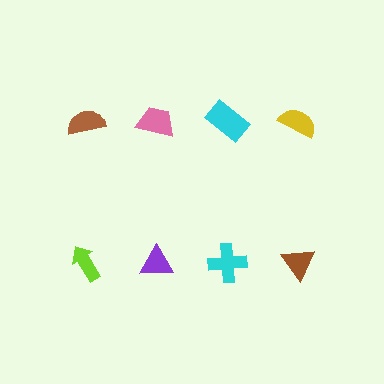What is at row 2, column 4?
A brown triangle.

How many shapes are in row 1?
4 shapes.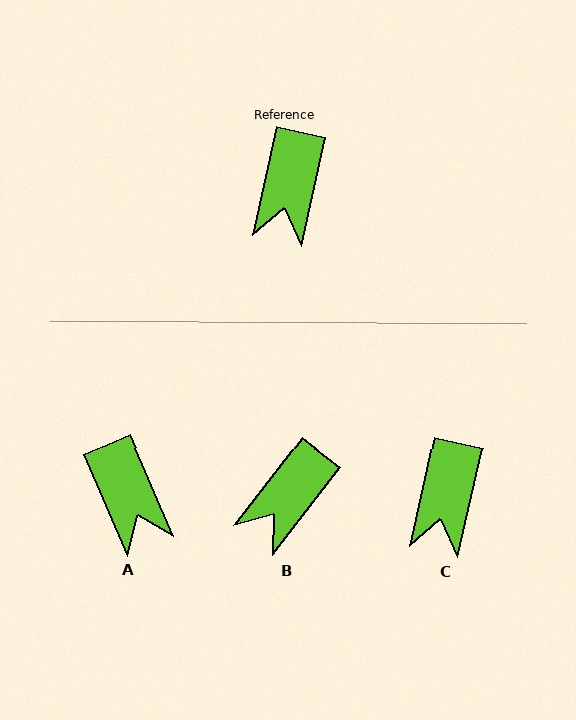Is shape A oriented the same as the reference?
No, it is off by about 36 degrees.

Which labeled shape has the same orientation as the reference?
C.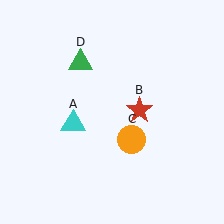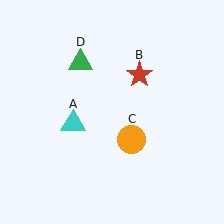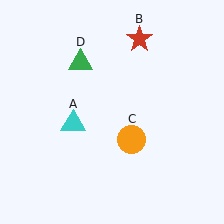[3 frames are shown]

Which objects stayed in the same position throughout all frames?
Cyan triangle (object A) and orange circle (object C) and green triangle (object D) remained stationary.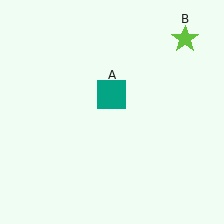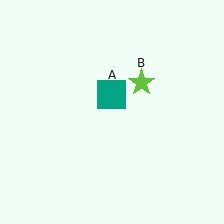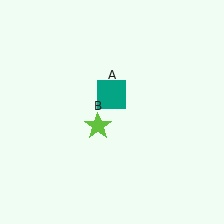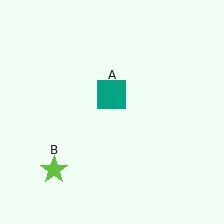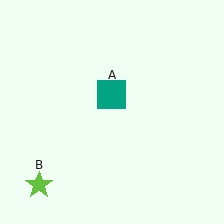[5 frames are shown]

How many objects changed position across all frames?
1 object changed position: lime star (object B).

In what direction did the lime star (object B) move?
The lime star (object B) moved down and to the left.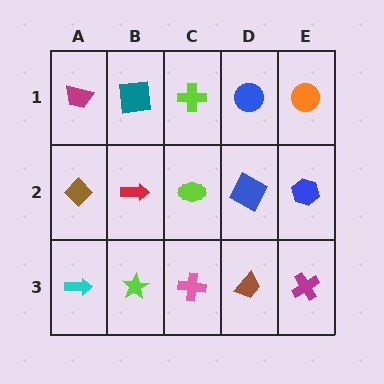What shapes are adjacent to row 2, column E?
An orange circle (row 1, column E), a magenta cross (row 3, column E), a blue square (row 2, column D).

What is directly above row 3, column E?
A blue hexagon.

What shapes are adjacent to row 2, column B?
A teal square (row 1, column B), a lime star (row 3, column B), a brown diamond (row 2, column A), a lime ellipse (row 2, column C).